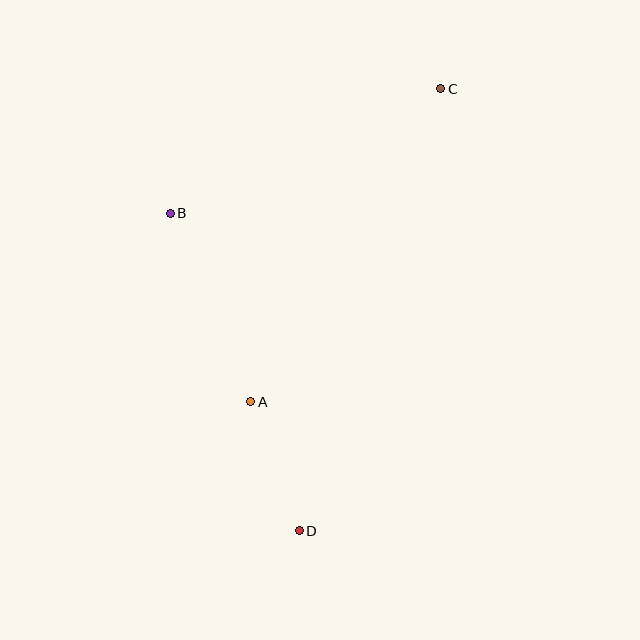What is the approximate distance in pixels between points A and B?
The distance between A and B is approximately 205 pixels.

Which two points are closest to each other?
Points A and D are closest to each other.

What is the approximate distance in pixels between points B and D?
The distance between B and D is approximately 343 pixels.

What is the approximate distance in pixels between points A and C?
The distance between A and C is approximately 366 pixels.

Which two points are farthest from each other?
Points C and D are farthest from each other.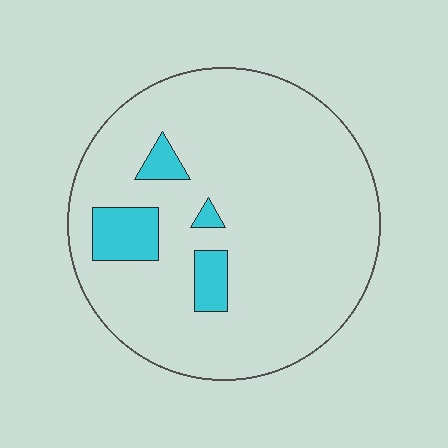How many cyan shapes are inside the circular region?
4.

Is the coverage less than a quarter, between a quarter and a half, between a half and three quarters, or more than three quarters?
Less than a quarter.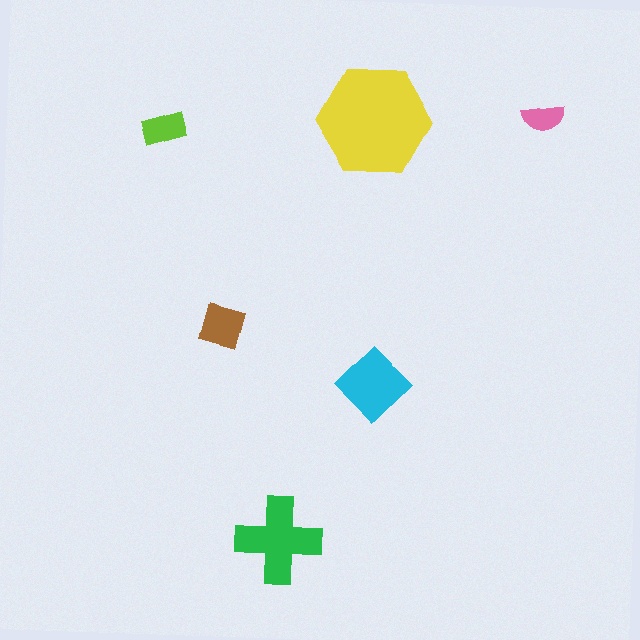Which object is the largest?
The yellow hexagon.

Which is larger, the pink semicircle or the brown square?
The brown square.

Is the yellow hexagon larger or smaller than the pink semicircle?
Larger.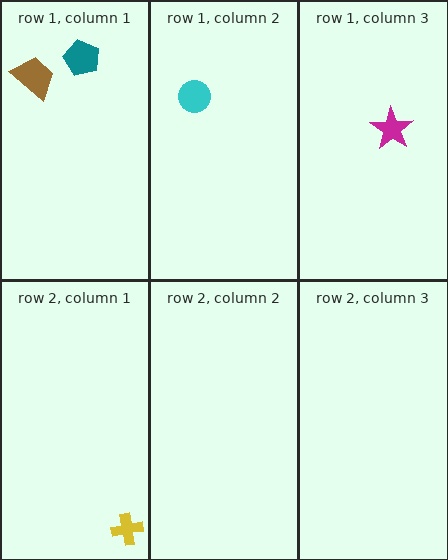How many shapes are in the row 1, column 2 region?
1.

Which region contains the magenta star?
The row 1, column 3 region.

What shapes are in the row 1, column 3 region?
The magenta star.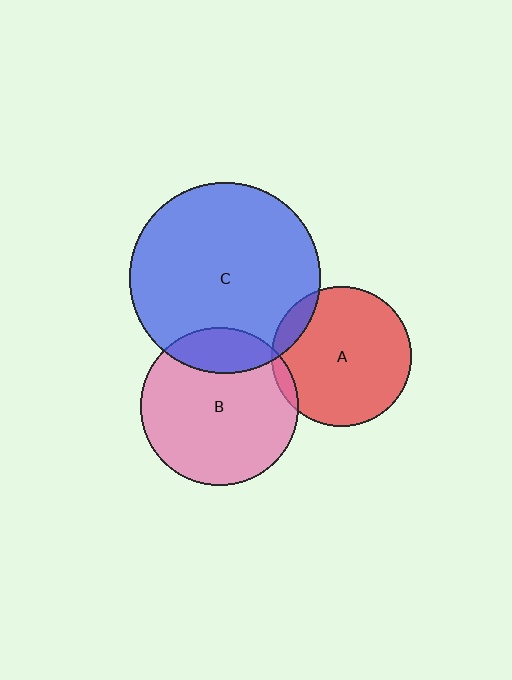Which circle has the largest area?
Circle C (blue).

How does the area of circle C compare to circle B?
Approximately 1.5 times.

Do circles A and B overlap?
Yes.